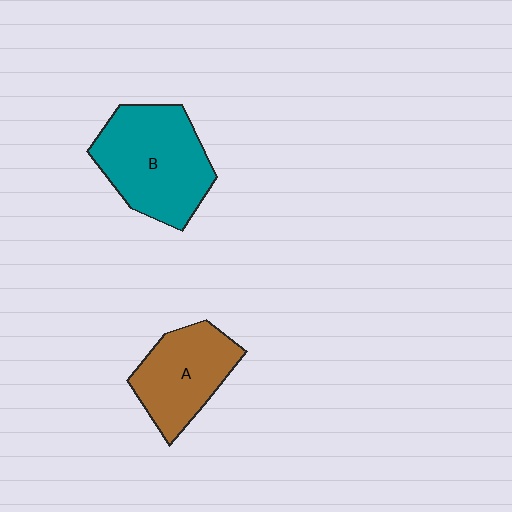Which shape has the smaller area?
Shape A (brown).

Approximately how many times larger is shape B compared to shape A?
Approximately 1.4 times.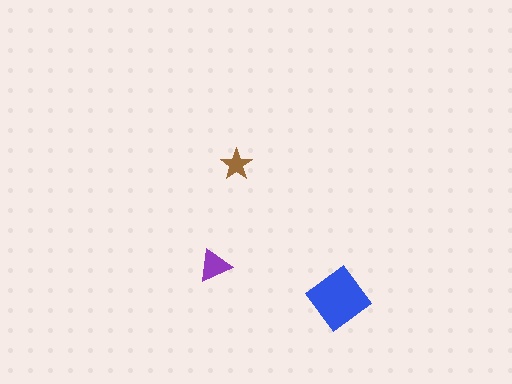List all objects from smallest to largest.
The brown star, the purple triangle, the blue diamond.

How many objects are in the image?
There are 3 objects in the image.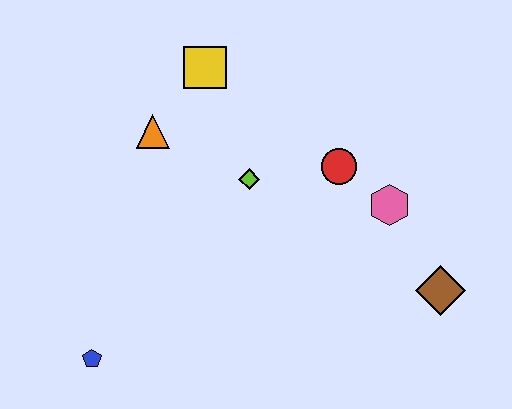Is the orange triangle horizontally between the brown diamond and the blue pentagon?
Yes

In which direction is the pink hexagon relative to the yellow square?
The pink hexagon is to the right of the yellow square.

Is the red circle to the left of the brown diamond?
Yes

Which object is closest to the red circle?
The pink hexagon is closest to the red circle.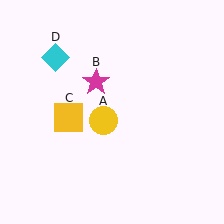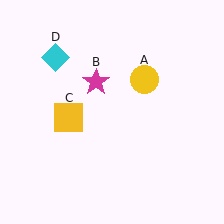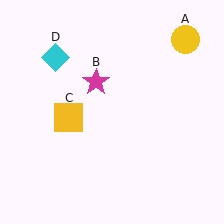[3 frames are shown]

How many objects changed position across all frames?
1 object changed position: yellow circle (object A).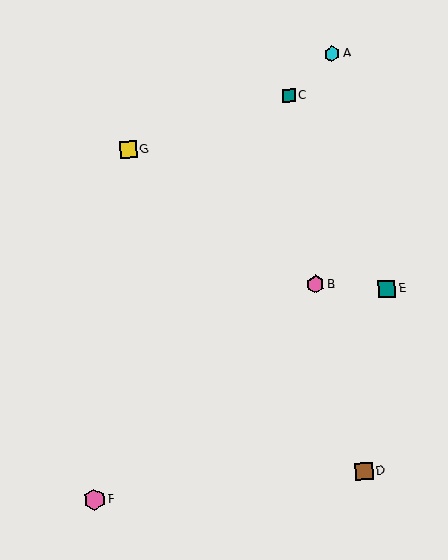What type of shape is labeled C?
Shape C is a teal square.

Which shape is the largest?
The pink hexagon (labeled F) is the largest.